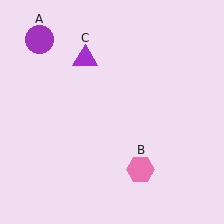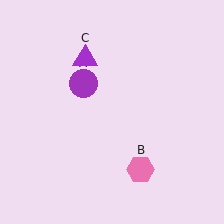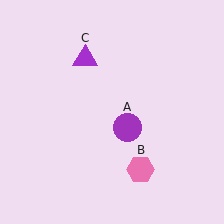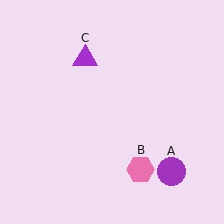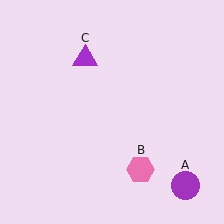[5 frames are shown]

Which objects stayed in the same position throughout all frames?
Pink hexagon (object B) and purple triangle (object C) remained stationary.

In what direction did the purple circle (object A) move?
The purple circle (object A) moved down and to the right.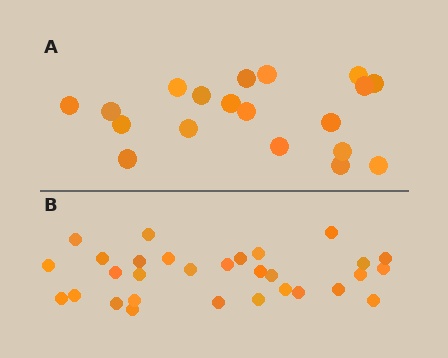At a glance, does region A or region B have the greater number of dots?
Region B (the bottom region) has more dots.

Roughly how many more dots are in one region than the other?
Region B has roughly 12 or so more dots than region A.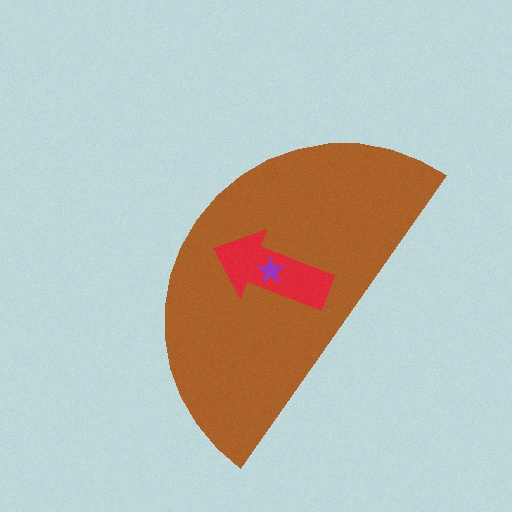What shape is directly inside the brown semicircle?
The red arrow.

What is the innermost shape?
The purple star.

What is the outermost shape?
The brown semicircle.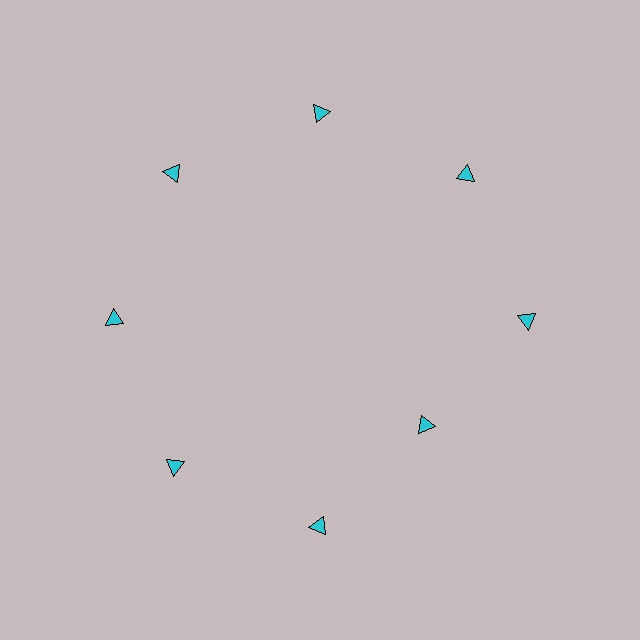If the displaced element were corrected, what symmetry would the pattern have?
It would have 8-fold rotational symmetry — the pattern would map onto itself every 45 degrees.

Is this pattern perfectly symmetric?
No. The 8 cyan triangles are arranged in a ring, but one element near the 4 o'clock position is pulled inward toward the center, breaking the 8-fold rotational symmetry.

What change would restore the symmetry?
The symmetry would be restored by moving it outward, back onto the ring so that all 8 triangles sit at equal angles and equal distance from the center.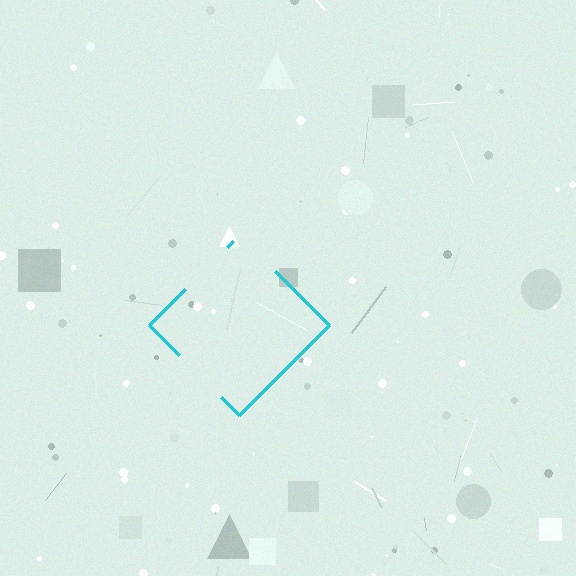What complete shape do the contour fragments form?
The contour fragments form a diamond.